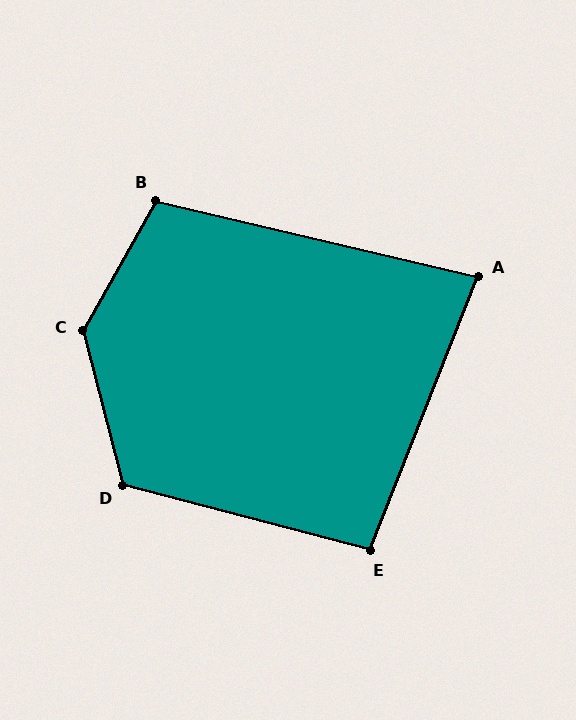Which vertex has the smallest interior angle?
A, at approximately 82 degrees.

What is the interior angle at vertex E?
Approximately 97 degrees (obtuse).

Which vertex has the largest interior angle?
C, at approximately 136 degrees.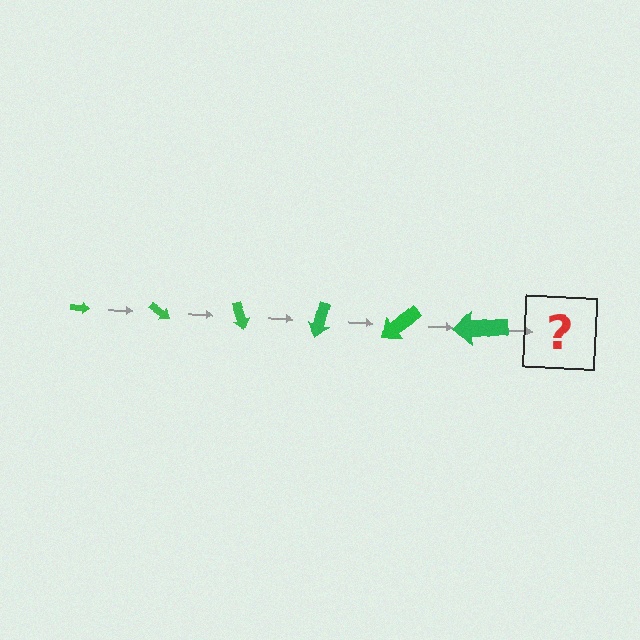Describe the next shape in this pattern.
It should be an arrow, larger than the previous one and rotated 210 degrees from the start.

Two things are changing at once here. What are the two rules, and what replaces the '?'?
The two rules are that the arrow grows larger each step and it rotates 35 degrees each step. The '?' should be an arrow, larger than the previous one and rotated 210 degrees from the start.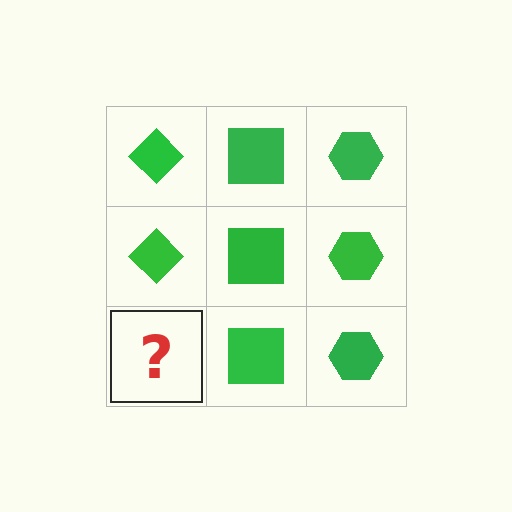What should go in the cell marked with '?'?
The missing cell should contain a green diamond.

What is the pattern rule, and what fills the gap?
The rule is that each column has a consistent shape. The gap should be filled with a green diamond.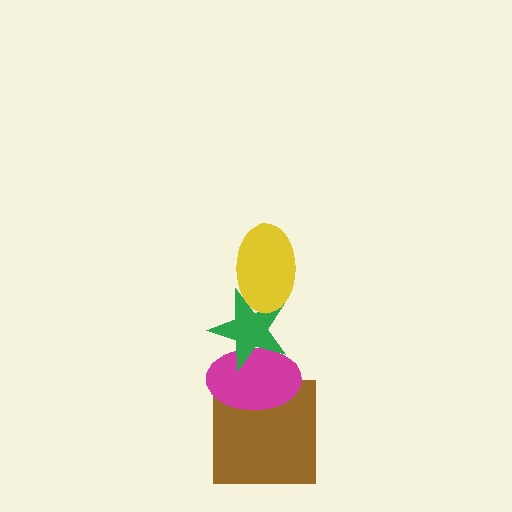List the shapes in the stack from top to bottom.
From top to bottom: the yellow ellipse, the green star, the magenta ellipse, the brown square.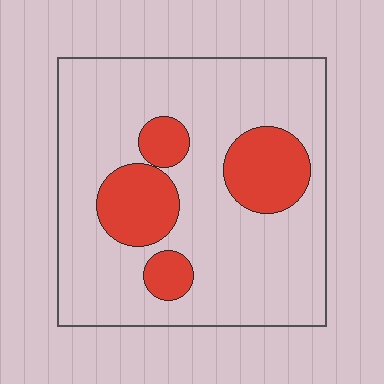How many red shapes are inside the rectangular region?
4.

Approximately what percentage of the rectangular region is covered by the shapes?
Approximately 20%.